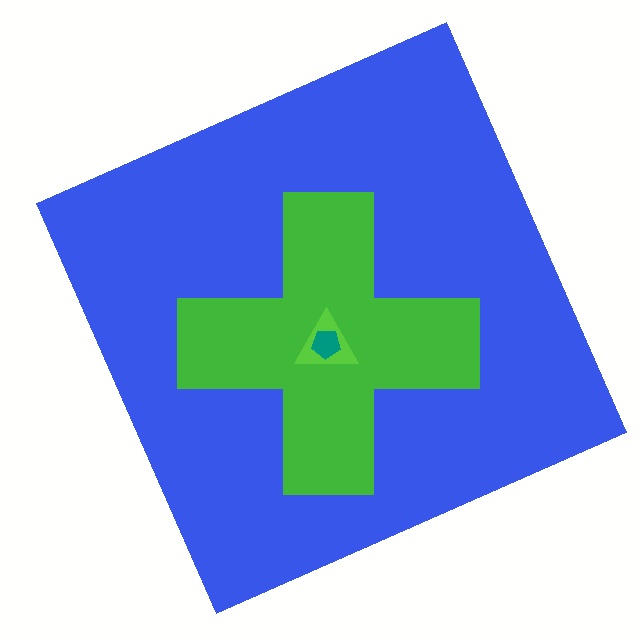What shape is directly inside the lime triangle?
The teal pentagon.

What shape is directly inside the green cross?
The lime triangle.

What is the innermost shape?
The teal pentagon.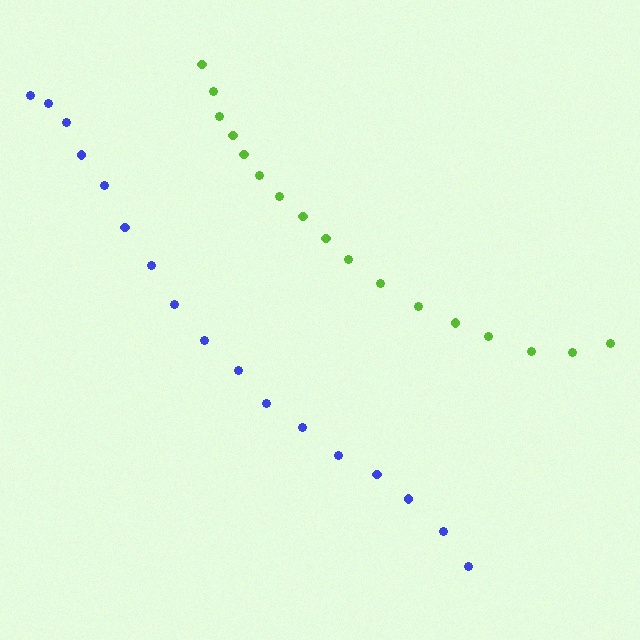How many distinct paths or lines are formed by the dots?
There are 2 distinct paths.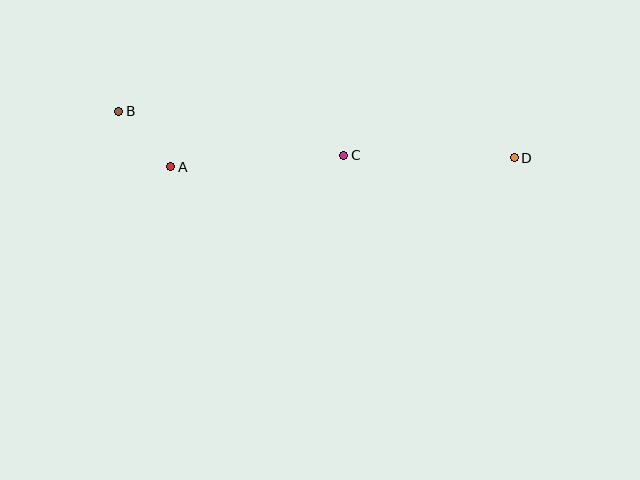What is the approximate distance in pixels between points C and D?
The distance between C and D is approximately 170 pixels.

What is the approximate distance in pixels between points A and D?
The distance between A and D is approximately 344 pixels.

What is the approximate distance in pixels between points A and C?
The distance between A and C is approximately 174 pixels.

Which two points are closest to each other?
Points A and B are closest to each other.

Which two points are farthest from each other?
Points B and D are farthest from each other.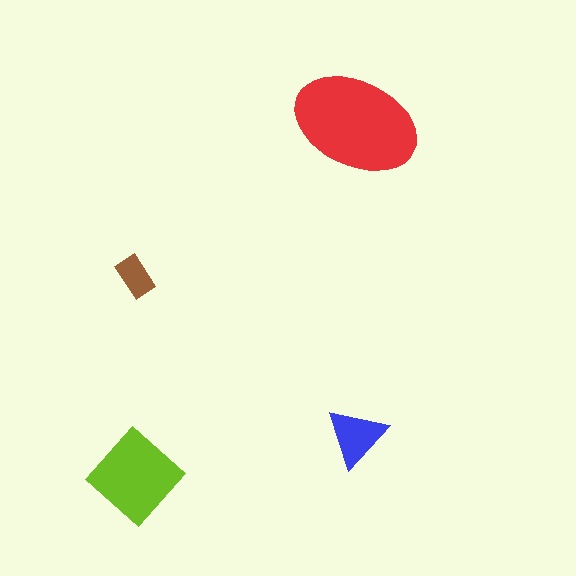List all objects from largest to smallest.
The red ellipse, the lime diamond, the blue triangle, the brown rectangle.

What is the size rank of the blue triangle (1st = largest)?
3rd.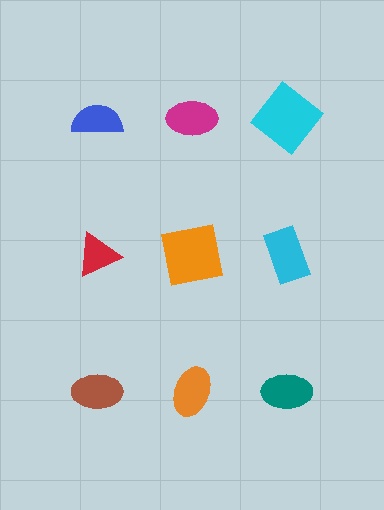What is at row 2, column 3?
A cyan rectangle.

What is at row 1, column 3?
A cyan diamond.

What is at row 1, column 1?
A blue semicircle.